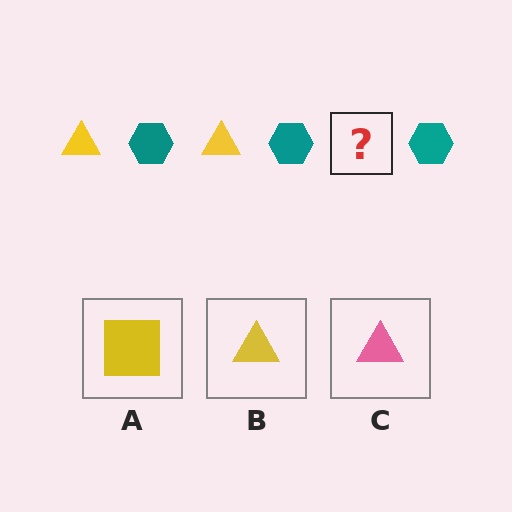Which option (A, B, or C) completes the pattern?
B.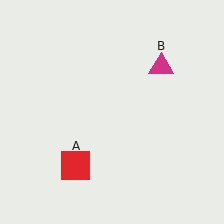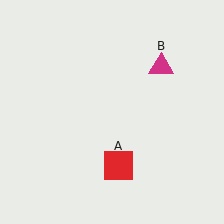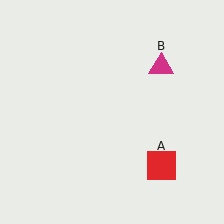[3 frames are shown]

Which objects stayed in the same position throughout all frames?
Magenta triangle (object B) remained stationary.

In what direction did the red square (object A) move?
The red square (object A) moved right.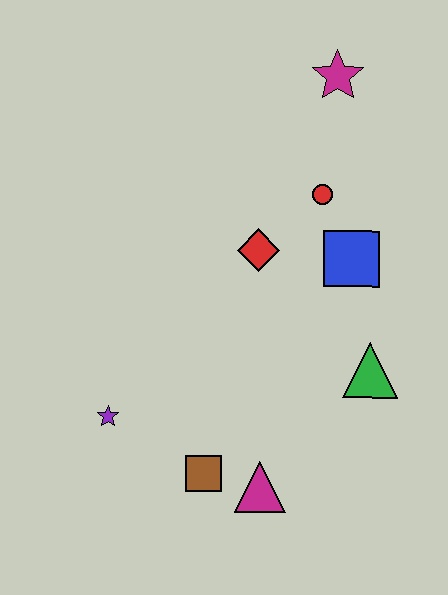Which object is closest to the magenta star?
The red circle is closest to the magenta star.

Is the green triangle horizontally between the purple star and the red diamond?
No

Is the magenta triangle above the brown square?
No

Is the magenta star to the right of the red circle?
Yes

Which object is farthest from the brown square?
The magenta star is farthest from the brown square.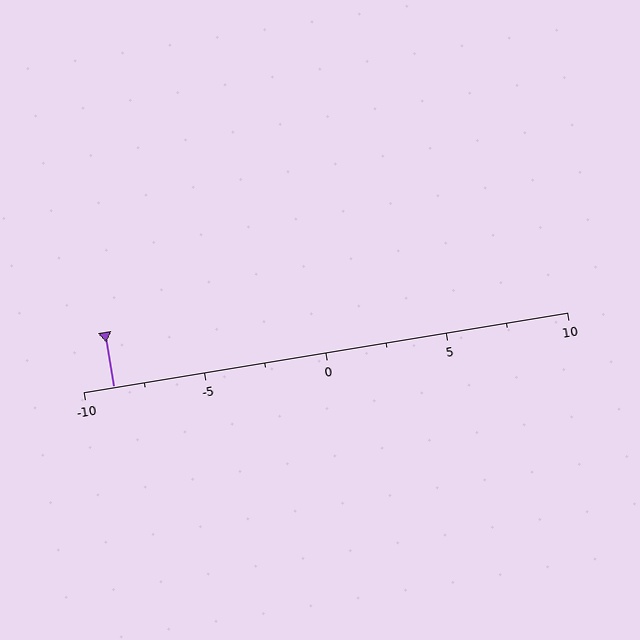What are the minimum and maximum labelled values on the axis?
The axis runs from -10 to 10.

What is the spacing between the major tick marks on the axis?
The major ticks are spaced 5 apart.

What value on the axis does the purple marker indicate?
The marker indicates approximately -8.8.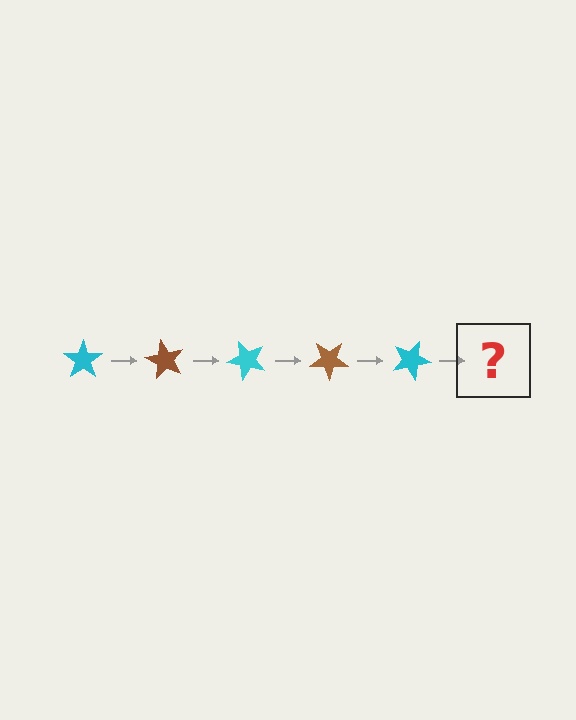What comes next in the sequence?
The next element should be a brown star, rotated 300 degrees from the start.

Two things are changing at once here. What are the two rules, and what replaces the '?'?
The two rules are that it rotates 60 degrees each step and the color cycles through cyan and brown. The '?' should be a brown star, rotated 300 degrees from the start.